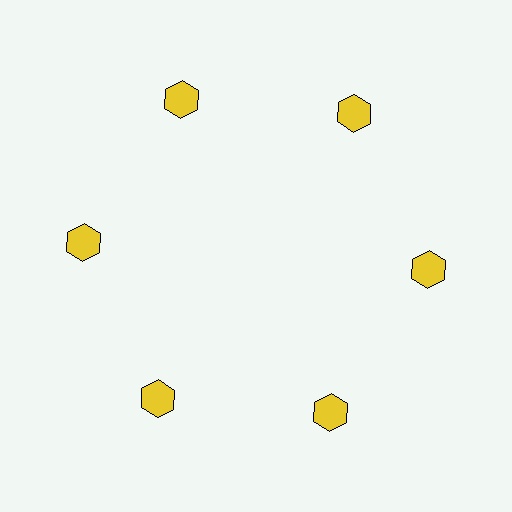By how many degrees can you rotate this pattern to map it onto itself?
The pattern maps onto itself every 60 degrees of rotation.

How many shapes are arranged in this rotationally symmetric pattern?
There are 6 shapes, arranged in 6 groups of 1.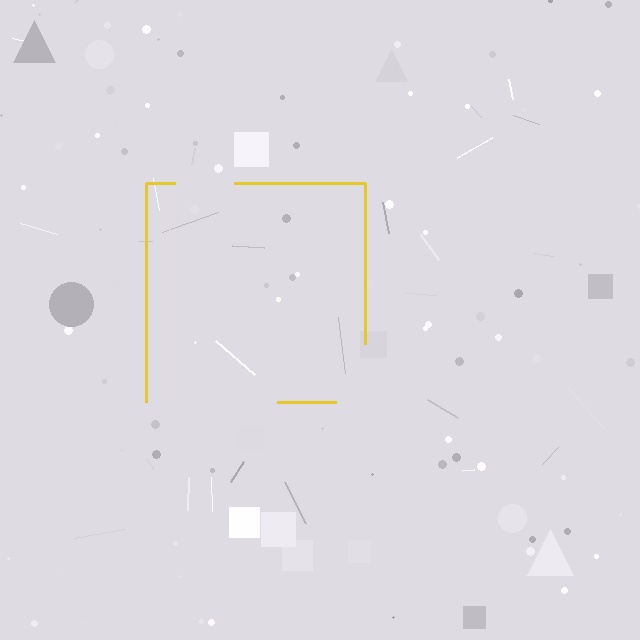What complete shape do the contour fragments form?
The contour fragments form a square.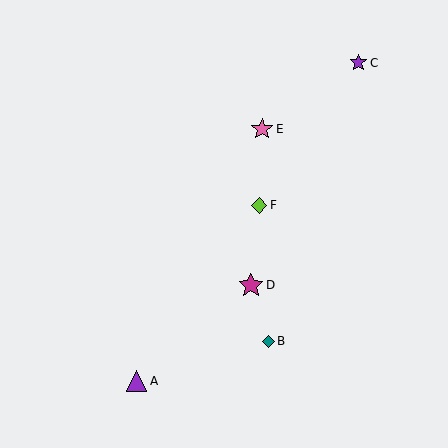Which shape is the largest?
The magenta star (labeled D) is the largest.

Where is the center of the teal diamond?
The center of the teal diamond is at (268, 341).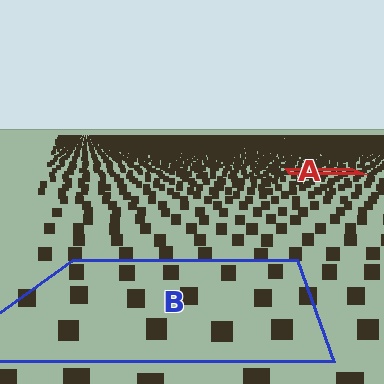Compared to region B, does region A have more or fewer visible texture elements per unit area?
Region A has more texture elements per unit area — they are packed more densely because it is farther away.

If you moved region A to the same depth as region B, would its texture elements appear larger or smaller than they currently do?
They would appear larger. At a closer depth, the same texture elements are projected at a bigger on-screen size.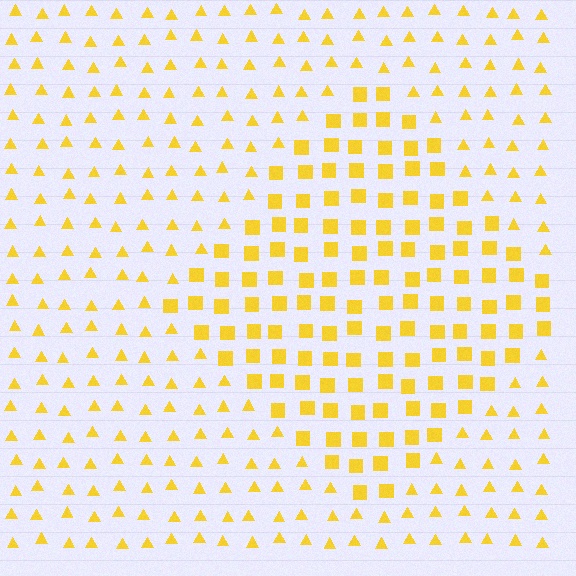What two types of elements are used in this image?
The image uses squares inside the diamond region and triangles outside it.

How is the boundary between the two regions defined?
The boundary is defined by a change in element shape: squares inside vs. triangles outside. All elements share the same color and spacing.